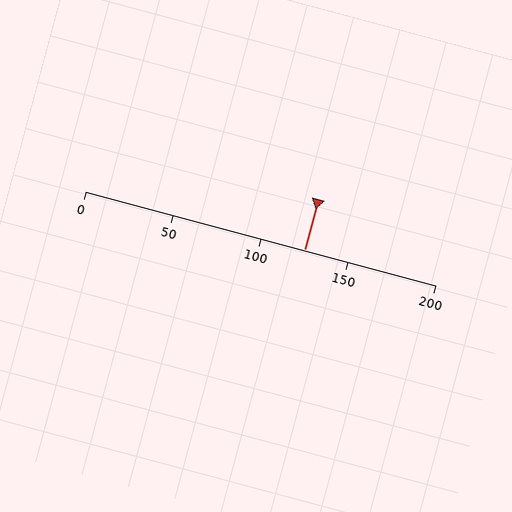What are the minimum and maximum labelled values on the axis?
The axis runs from 0 to 200.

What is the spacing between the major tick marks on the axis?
The major ticks are spaced 50 apart.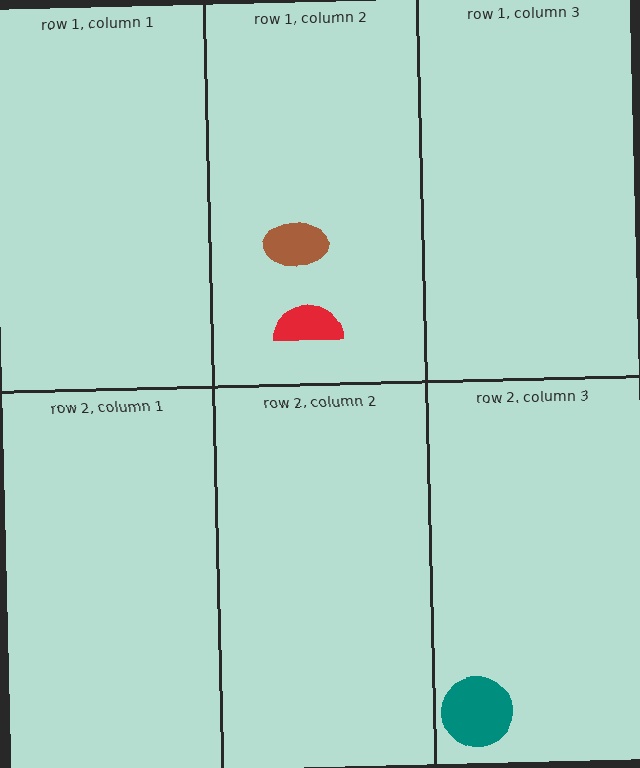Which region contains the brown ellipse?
The row 1, column 2 region.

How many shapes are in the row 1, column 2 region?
2.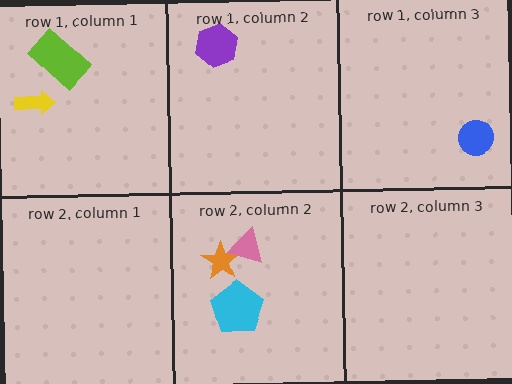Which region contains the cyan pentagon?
The row 2, column 2 region.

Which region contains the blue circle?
The row 1, column 3 region.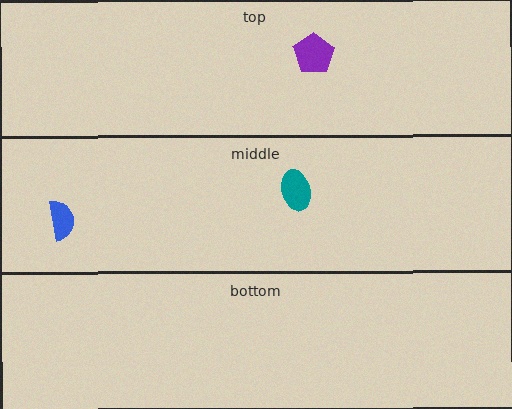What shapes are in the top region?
The purple pentagon.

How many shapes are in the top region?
1.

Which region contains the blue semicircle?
The middle region.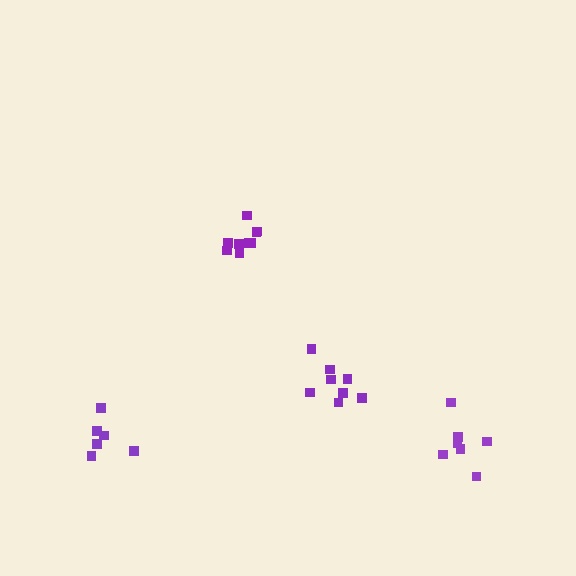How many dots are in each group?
Group 1: 8 dots, Group 2: 9 dots, Group 3: 7 dots, Group 4: 6 dots (30 total).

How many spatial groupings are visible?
There are 4 spatial groupings.